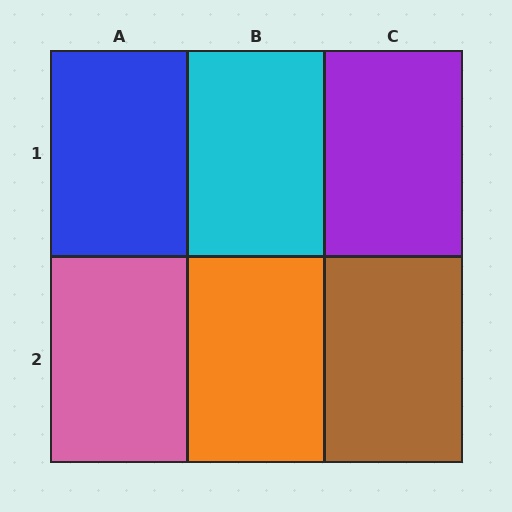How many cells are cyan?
1 cell is cyan.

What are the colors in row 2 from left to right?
Pink, orange, brown.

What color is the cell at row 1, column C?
Purple.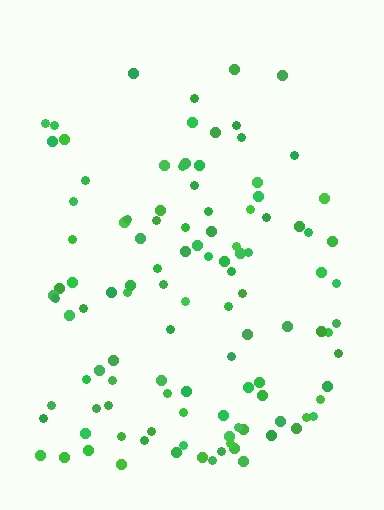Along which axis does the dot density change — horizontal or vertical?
Vertical.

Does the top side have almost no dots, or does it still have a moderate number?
Still a moderate number, just noticeably fewer than the bottom.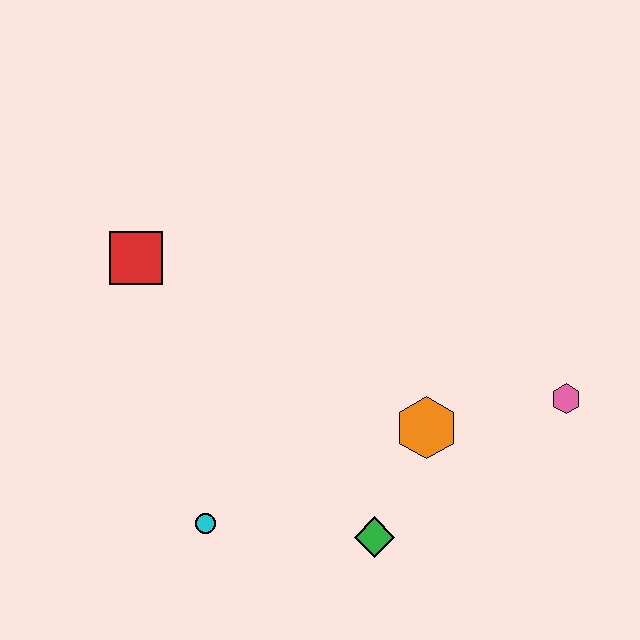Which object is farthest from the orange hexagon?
The red square is farthest from the orange hexagon.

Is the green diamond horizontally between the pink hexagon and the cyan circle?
Yes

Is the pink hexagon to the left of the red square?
No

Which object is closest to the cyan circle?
The green diamond is closest to the cyan circle.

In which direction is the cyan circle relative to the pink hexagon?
The cyan circle is to the left of the pink hexagon.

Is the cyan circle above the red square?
No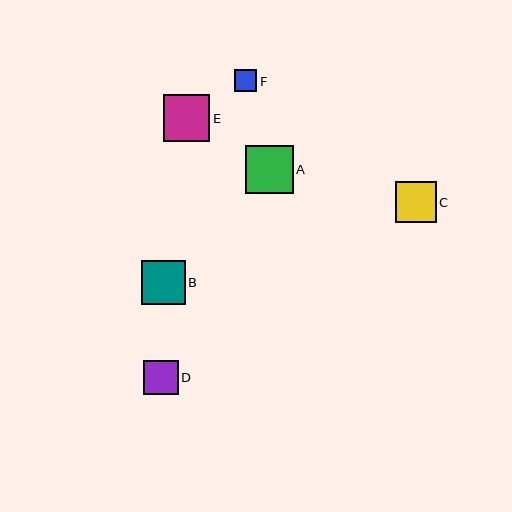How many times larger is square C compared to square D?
Square C is approximately 1.2 times the size of square D.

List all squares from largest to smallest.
From largest to smallest: A, E, B, C, D, F.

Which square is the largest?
Square A is the largest with a size of approximately 47 pixels.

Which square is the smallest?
Square F is the smallest with a size of approximately 22 pixels.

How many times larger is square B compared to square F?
Square B is approximately 2.0 times the size of square F.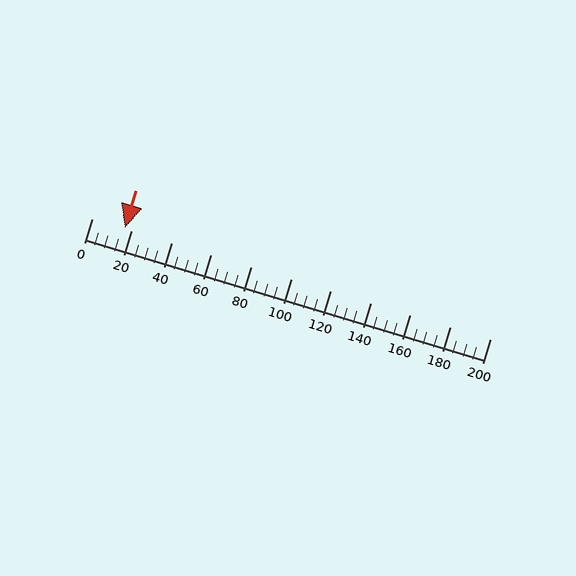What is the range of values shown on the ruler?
The ruler shows values from 0 to 200.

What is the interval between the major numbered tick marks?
The major tick marks are spaced 20 units apart.